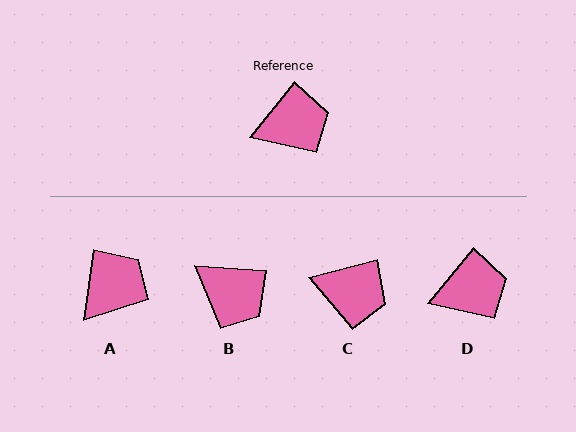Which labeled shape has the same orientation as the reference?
D.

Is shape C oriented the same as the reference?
No, it is off by about 37 degrees.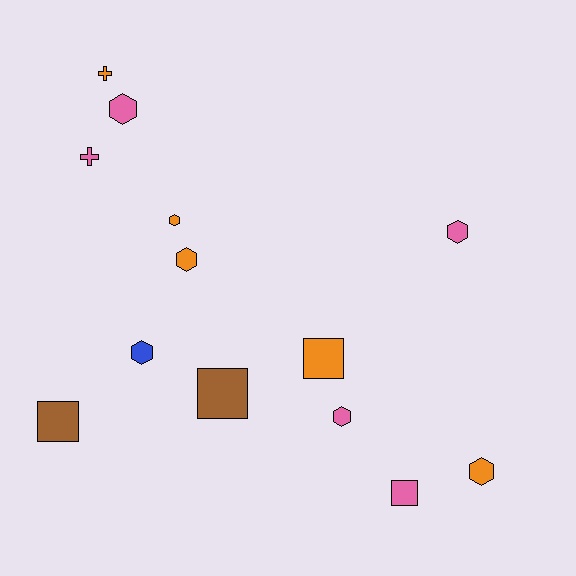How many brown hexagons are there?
There are no brown hexagons.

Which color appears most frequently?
Pink, with 5 objects.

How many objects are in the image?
There are 13 objects.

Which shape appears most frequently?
Hexagon, with 7 objects.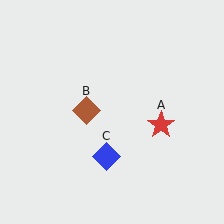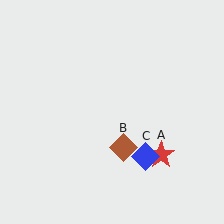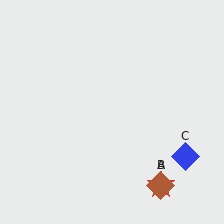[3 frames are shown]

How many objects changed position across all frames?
3 objects changed position: red star (object A), brown diamond (object B), blue diamond (object C).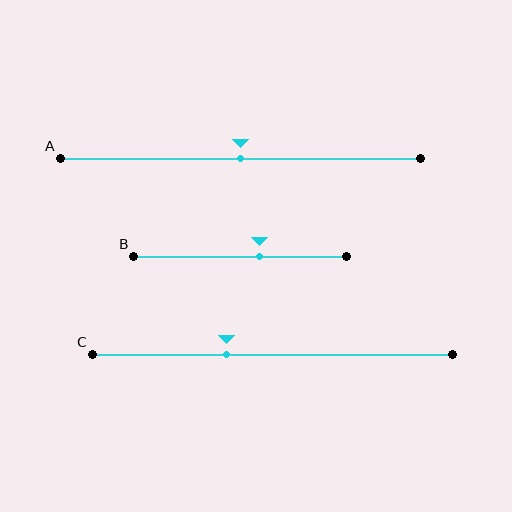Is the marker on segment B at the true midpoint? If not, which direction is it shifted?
No, the marker on segment B is shifted to the right by about 9% of the segment length.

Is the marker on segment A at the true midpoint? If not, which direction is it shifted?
Yes, the marker on segment A is at the true midpoint.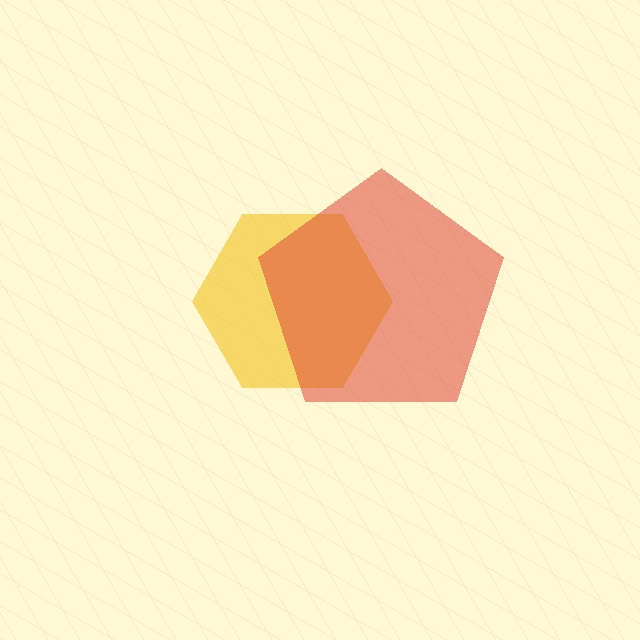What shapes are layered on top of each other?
The layered shapes are: a yellow hexagon, a red pentagon.